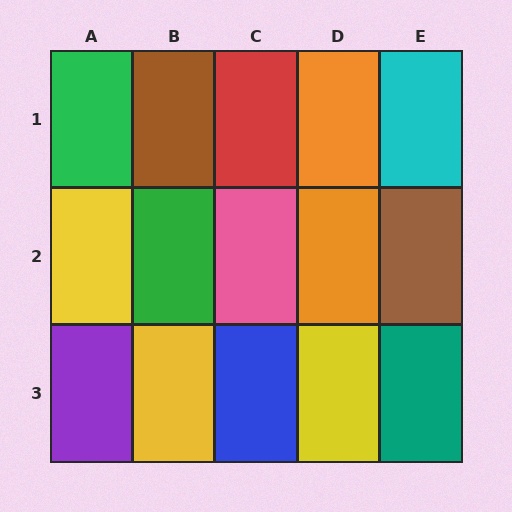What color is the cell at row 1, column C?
Red.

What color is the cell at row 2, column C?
Pink.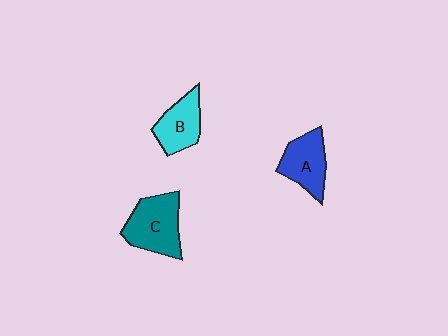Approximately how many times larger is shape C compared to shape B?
Approximately 1.4 times.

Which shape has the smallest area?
Shape B (cyan).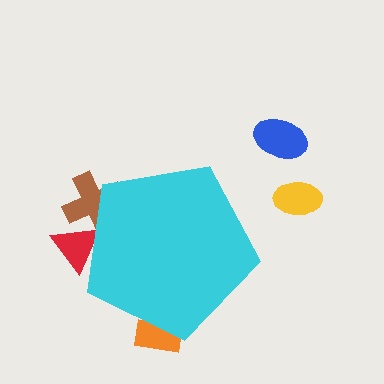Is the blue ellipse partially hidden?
No, the blue ellipse is fully visible.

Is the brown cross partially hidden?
Yes, the brown cross is partially hidden behind the cyan pentagon.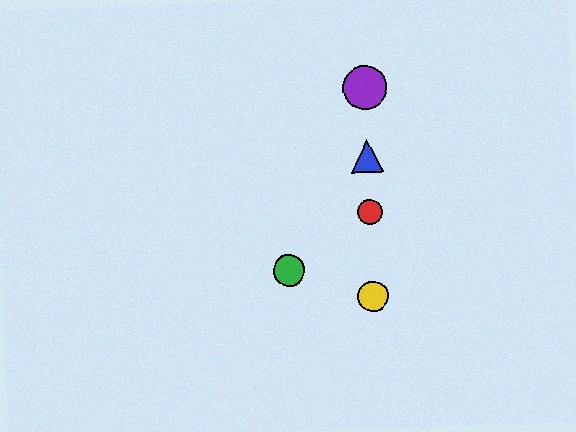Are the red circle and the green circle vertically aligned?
No, the red circle is at x≈370 and the green circle is at x≈289.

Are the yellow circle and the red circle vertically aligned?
Yes, both are at x≈373.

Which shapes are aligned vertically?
The red circle, the blue triangle, the yellow circle, the purple circle are aligned vertically.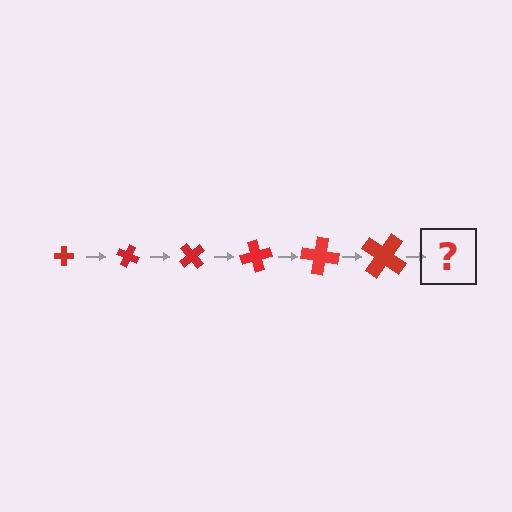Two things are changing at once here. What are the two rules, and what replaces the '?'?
The two rules are that the cross grows larger each step and it rotates 25 degrees each step. The '?' should be a cross, larger than the previous one and rotated 150 degrees from the start.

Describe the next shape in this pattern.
It should be a cross, larger than the previous one and rotated 150 degrees from the start.